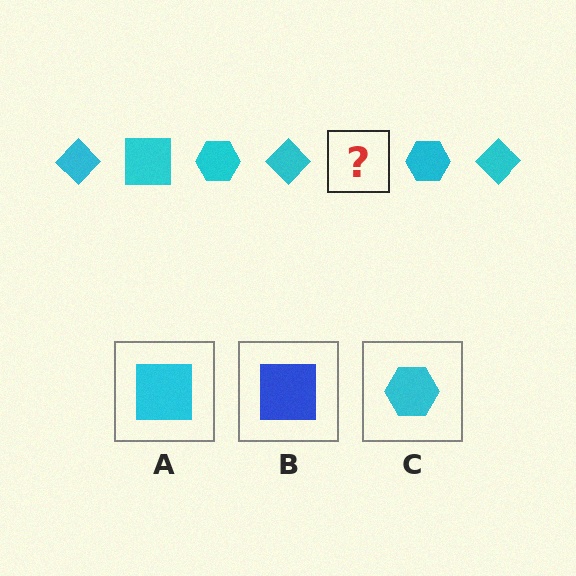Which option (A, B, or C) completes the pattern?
A.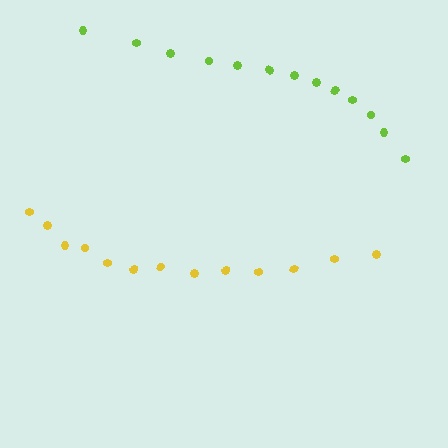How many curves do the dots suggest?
There are 2 distinct paths.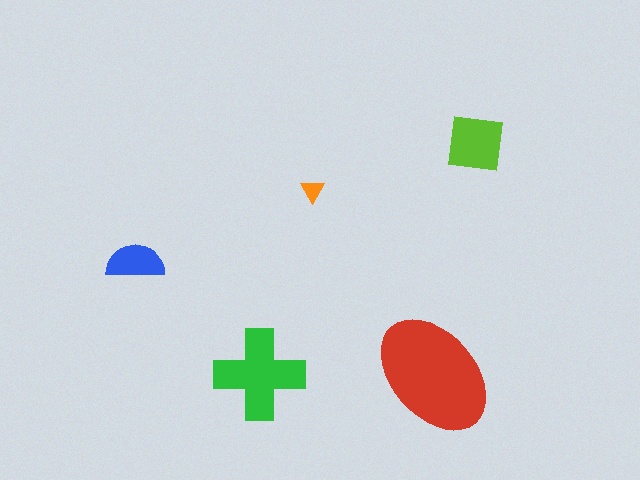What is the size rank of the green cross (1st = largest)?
2nd.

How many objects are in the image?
There are 5 objects in the image.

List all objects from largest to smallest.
The red ellipse, the green cross, the lime square, the blue semicircle, the orange triangle.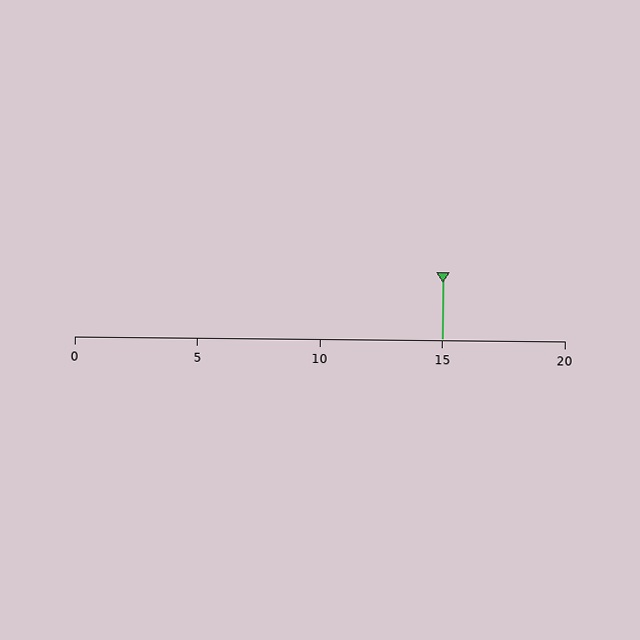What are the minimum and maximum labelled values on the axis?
The axis runs from 0 to 20.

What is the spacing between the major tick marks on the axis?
The major ticks are spaced 5 apart.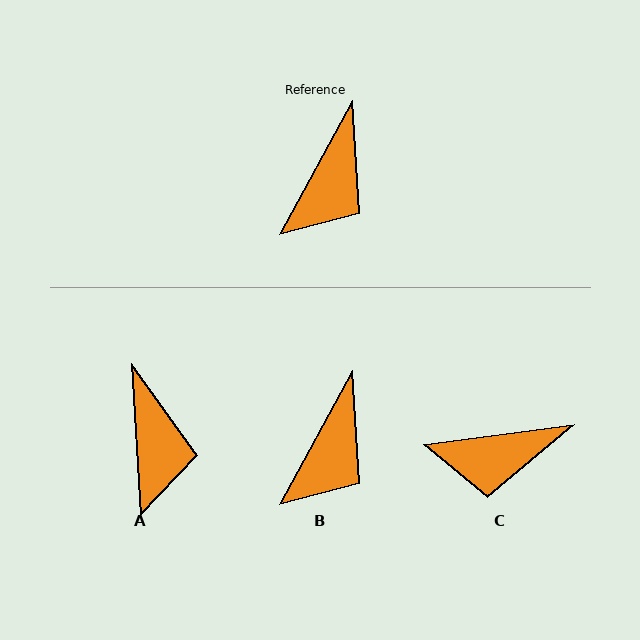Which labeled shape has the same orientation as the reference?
B.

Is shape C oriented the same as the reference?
No, it is off by about 54 degrees.